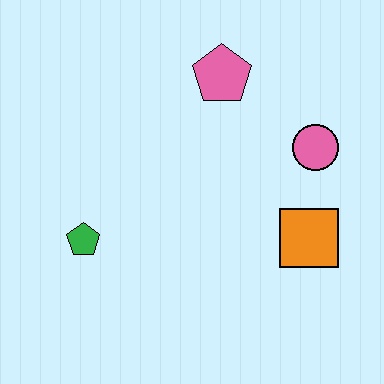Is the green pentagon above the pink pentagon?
No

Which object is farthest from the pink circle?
The green pentagon is farthest from the pink circle.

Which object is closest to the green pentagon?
The pink pentagon is closest to the green pentagon.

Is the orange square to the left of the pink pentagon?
No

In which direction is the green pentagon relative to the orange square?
The green pentagon is to the left of the orange square.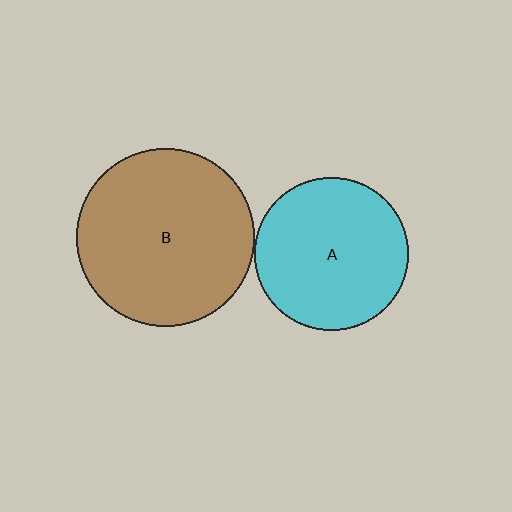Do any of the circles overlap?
No, none of the circles overlap.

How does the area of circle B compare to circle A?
Approximately 1.3 times.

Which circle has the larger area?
Circle B (brown).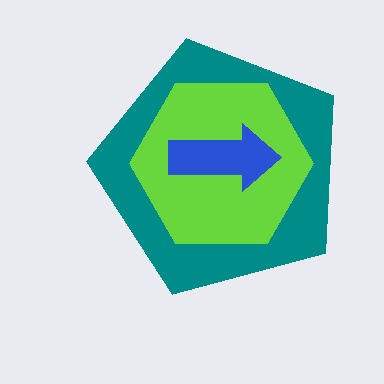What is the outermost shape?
The teal pentagon.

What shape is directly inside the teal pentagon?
The lime hexagon.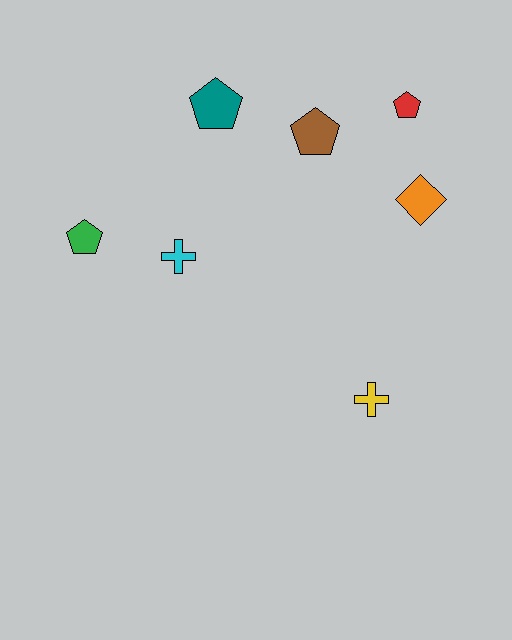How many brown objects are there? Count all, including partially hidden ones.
There is 1 brown object.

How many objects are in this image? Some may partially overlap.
There are 7 objects.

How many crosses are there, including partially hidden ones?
There are 2 crosses.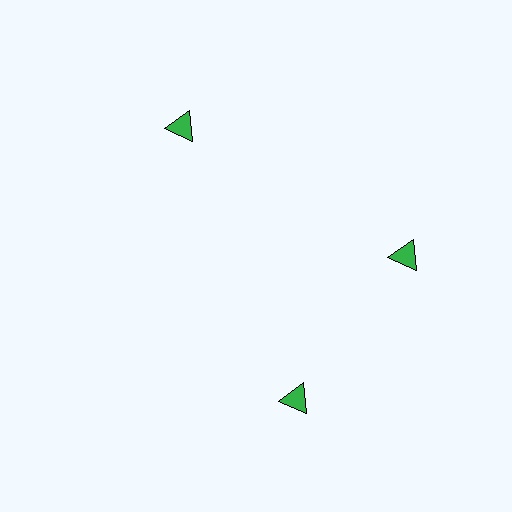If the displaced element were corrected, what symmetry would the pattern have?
It would have 3-fold rotational symmetry — the pattern would map onto itself every 120 degrees.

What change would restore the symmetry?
The symmetry would be restored by rotating it back into even spacing with its neighbors so that all 3 triangles sit at equal angles and equal distance from the center.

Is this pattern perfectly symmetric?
No. The 3 green triangles are arranged in a ring, but one element near the 7 o'clock position is rotated out of alignment along the ring, breaking the 3-fold rotational symmetry.